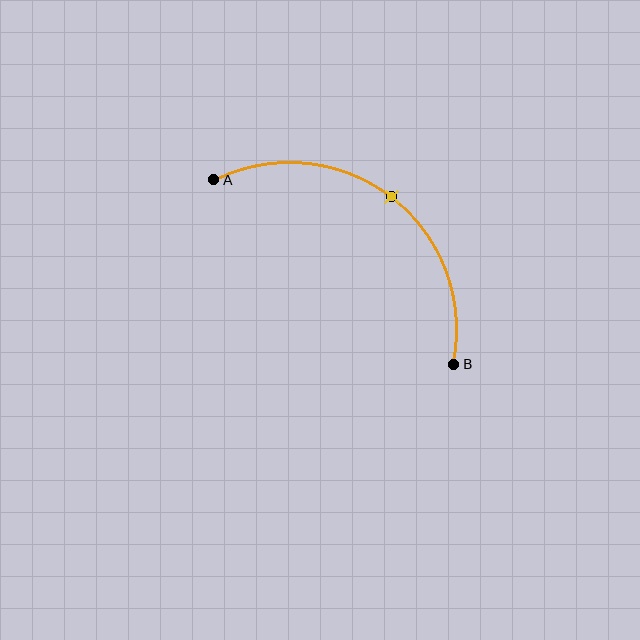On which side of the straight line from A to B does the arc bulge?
The arc bulges above and to the right of the straight line connecting A and B.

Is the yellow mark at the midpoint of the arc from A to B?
Yes. The yellow mark lies on the arc at equal arc-length from both A and B — it is the arc midpoint.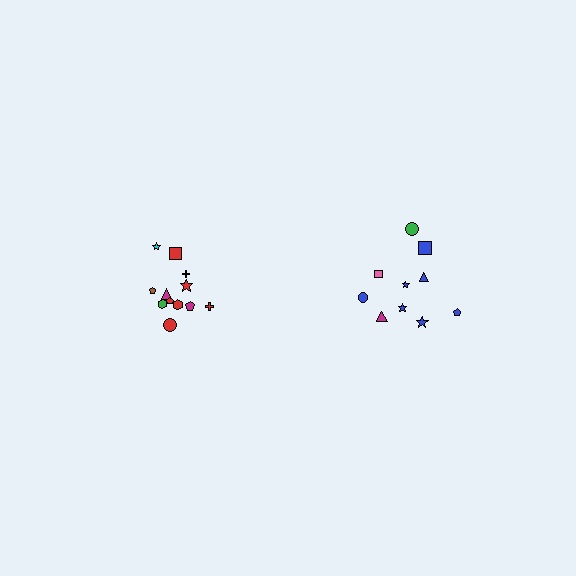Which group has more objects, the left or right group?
The left group.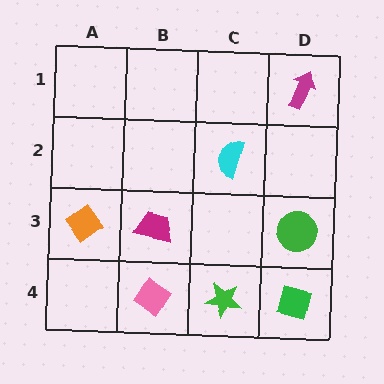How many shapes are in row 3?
3 shapes.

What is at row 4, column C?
A green star.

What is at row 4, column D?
A green square.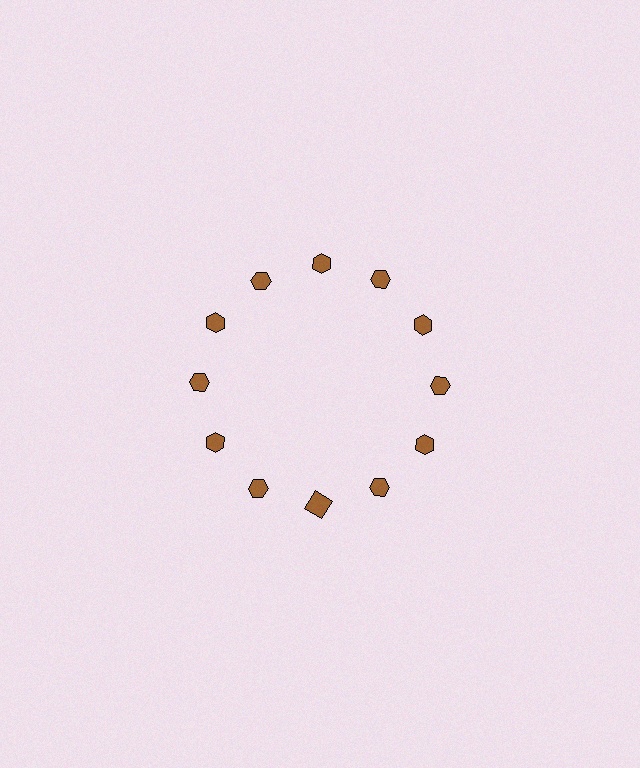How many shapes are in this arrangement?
There are 12 shapes arranged in a ring pattern.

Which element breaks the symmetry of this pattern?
The brown square at roughly the 6 o'clock position breaks the symmetry. All other shapes are brown hexagons.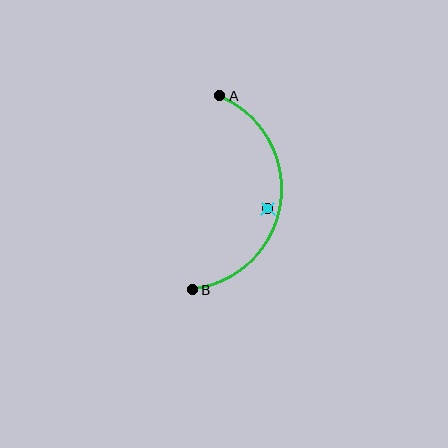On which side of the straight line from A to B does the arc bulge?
The arc bulges to the right of the straight line connecting A and B.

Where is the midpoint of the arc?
The arc midpoint is the point on the curve farthest from the straight line joining A and B. It sits to the right of that line.